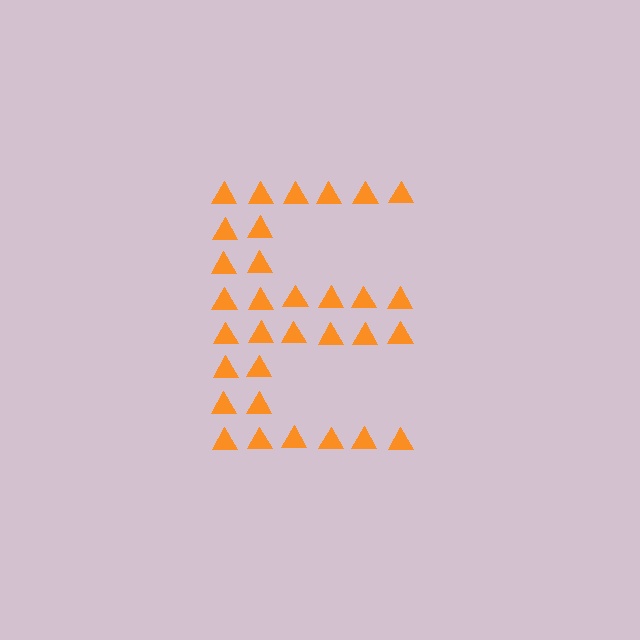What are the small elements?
The small elements are triangles.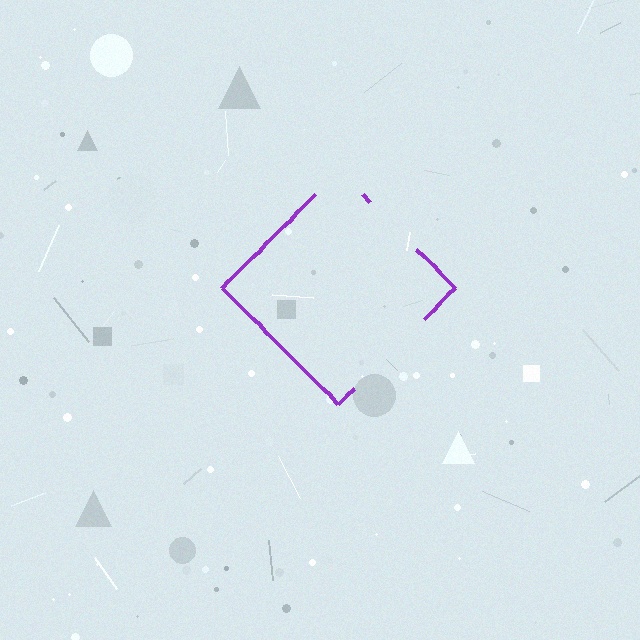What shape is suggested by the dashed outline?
The dashed outline suggests a diamond.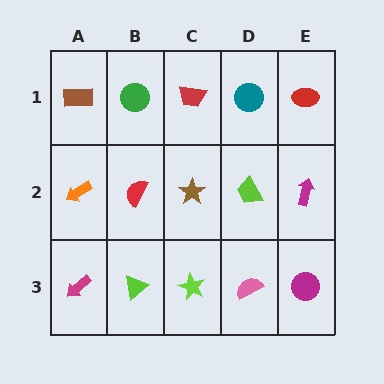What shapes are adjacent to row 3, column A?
An orange arrow (row 2, column A), a lime triangle (row 3, column B).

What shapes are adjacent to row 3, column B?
A red semicircle (row 2, column B), a magenta arrow (row 3, column A), a lime star (row 3, column C).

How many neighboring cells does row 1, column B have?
3.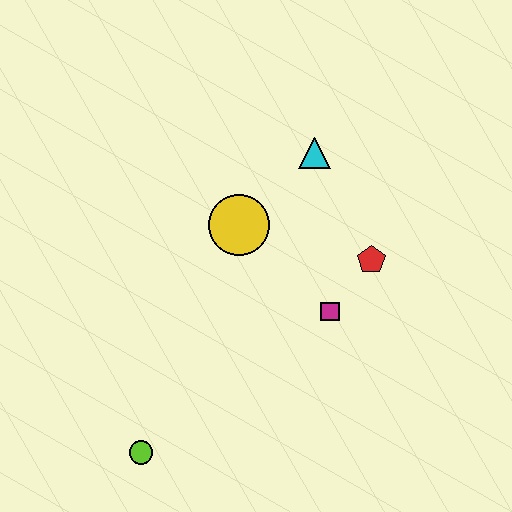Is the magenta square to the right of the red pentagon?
No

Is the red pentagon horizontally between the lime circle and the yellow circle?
No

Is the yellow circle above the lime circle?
Yes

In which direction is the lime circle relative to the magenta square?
The lime circle is to the left of the magenta square.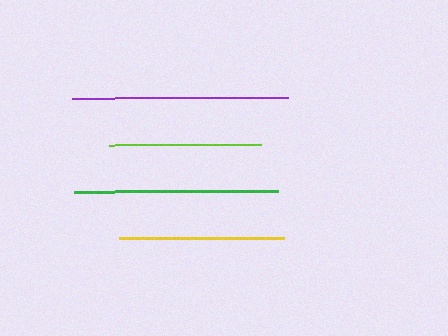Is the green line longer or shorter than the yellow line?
The green line is longer than the yellow line.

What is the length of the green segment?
The green segment is approximately 204 pixels long.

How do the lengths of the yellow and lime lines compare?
The yellow and lime lines are approximately the same length.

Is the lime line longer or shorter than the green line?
The green line is longer than the lime line.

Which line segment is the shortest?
The lime line is the shortest at approximately 153 pixels.